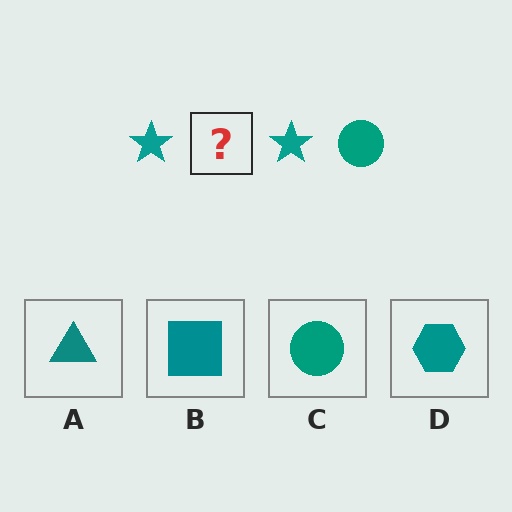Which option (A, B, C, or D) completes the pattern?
C.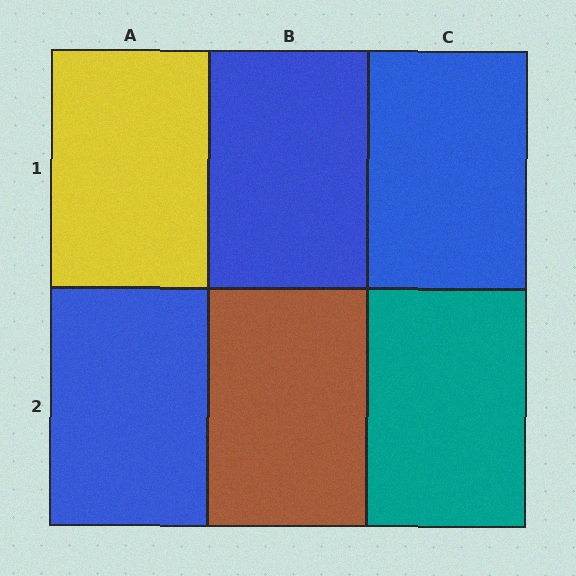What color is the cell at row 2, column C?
Teal.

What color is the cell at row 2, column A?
Blue.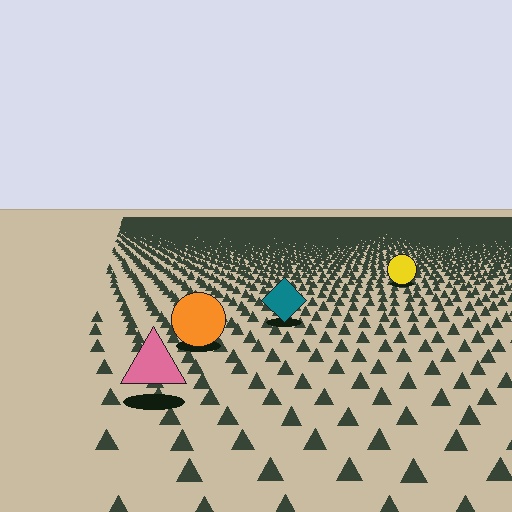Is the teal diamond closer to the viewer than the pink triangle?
No. The pink triangle is closer — you can tell from the texture gradient: the ground texture is coarser near it.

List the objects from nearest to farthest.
From nearest to farthest: the pink triangle, the orange circle, the teal diamond, the yellow circle.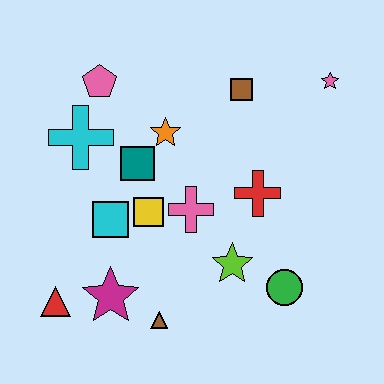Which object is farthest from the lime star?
The pink pentagon is farthest from the lime star.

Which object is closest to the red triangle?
The magenta star is closest to the red triangle.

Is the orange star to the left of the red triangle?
No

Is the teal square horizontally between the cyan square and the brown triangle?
Yes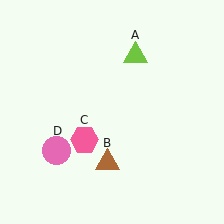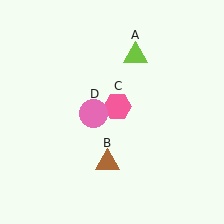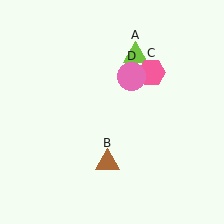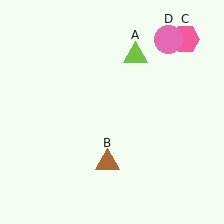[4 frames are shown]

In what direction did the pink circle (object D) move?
The pink circle (object D) moved up and to the right.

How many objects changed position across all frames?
2 objects changed position: pink hexagon (object C), pink circle (object D).